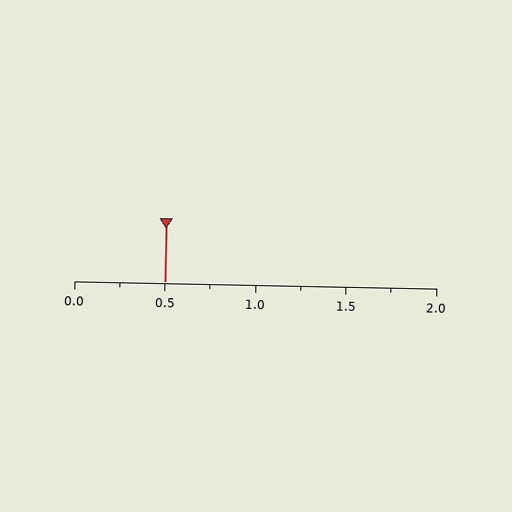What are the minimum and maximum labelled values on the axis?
The axis runs from 0.0 to 2.0.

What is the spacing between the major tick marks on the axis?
The major ticks are spaced 0.5 apart.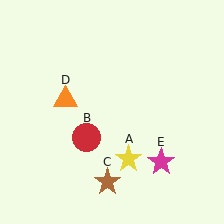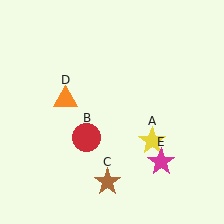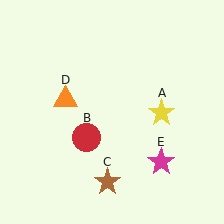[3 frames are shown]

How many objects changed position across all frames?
1 object changed position: yellow star (object A).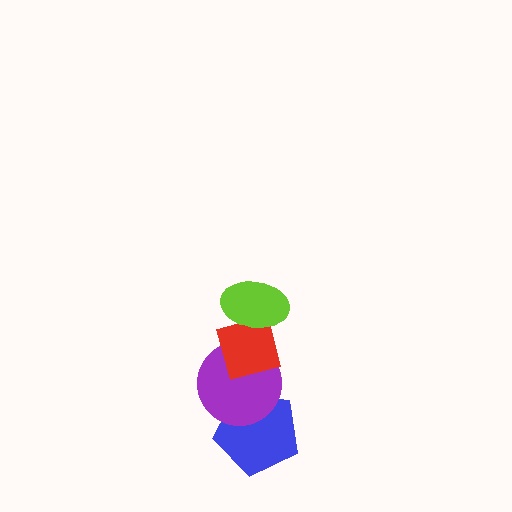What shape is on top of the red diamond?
The lime ellipse is on top of the red diamond.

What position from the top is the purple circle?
The purple circle is 3rd from the top.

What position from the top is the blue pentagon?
The blue pentagon is 4th from the top.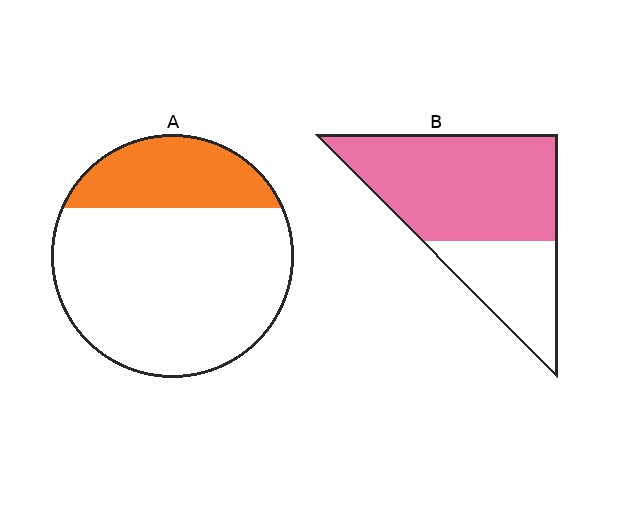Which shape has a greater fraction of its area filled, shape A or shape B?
Shape B.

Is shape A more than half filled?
No.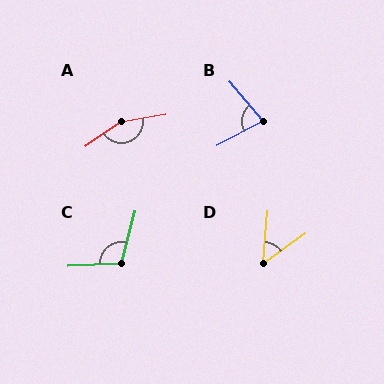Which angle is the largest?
A, at approximately 154 degrees.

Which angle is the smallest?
D, at approximately 49 degrees.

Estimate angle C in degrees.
Approximately 107 degrees.